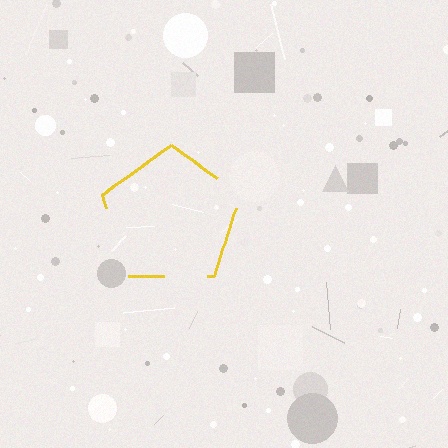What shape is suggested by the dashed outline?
The dashed outline suggests a pentagon.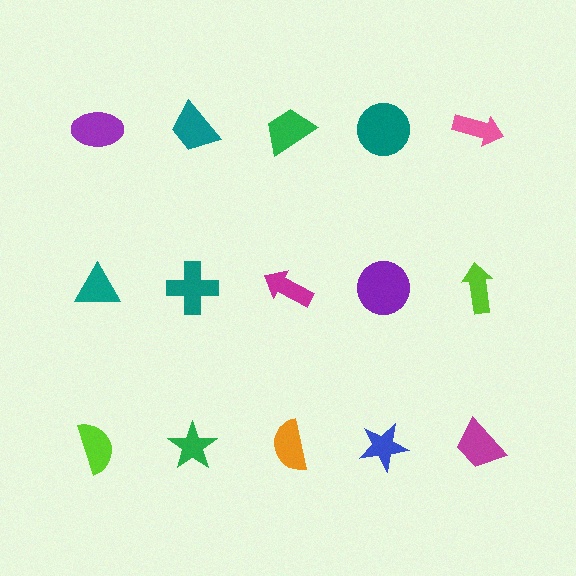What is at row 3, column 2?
A green star.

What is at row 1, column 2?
A teal trapezoid.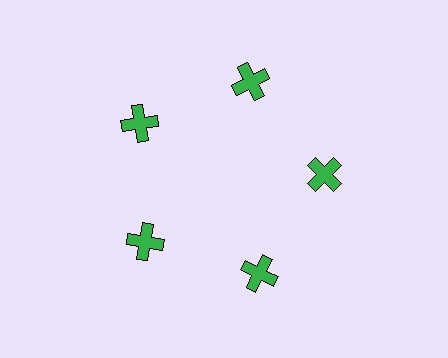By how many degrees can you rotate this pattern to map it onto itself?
The pattern maps onto itself every 72 degrees of rotation.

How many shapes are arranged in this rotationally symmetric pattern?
There are 5 shapes, arranged in 5 groups of 1.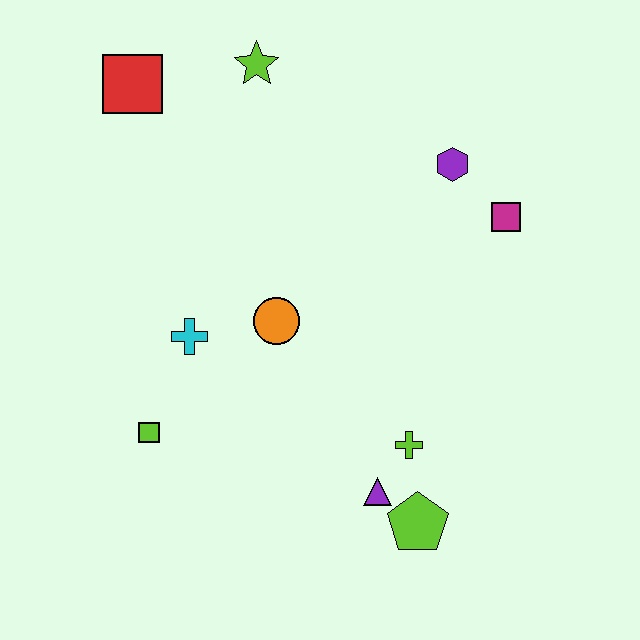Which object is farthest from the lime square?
The magenta square is farthest from the lime square.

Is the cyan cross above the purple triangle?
Yes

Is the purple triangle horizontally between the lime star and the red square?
No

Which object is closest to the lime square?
The cyan cross is closest to the lime square.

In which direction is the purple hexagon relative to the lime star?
The purple hexagon is to the right of the lime star.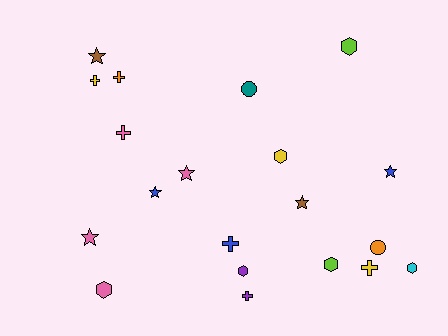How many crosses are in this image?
There are 6 crosses.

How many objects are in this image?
There are 20 objects.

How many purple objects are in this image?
There are 2 purple objects.